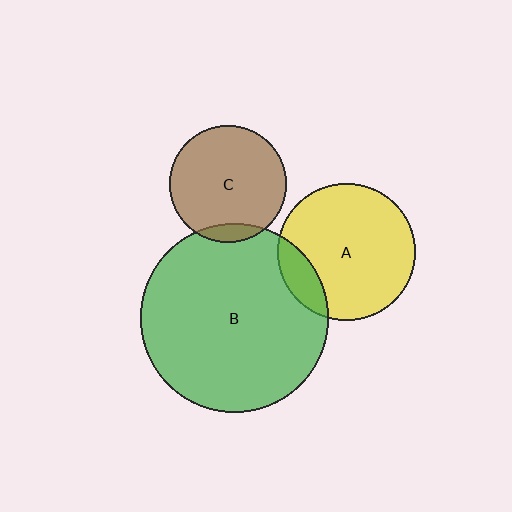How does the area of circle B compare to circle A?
Approximately 1.9 times.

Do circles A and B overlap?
Yes.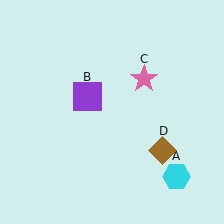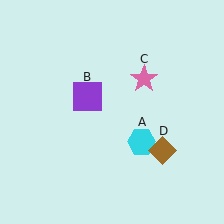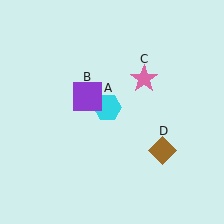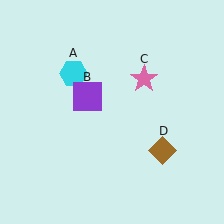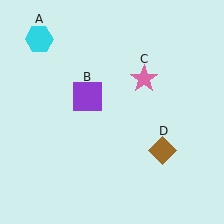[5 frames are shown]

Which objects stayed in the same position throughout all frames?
Purple square (object B) and pink star (object C) and brown diamond (object D) remained stationary.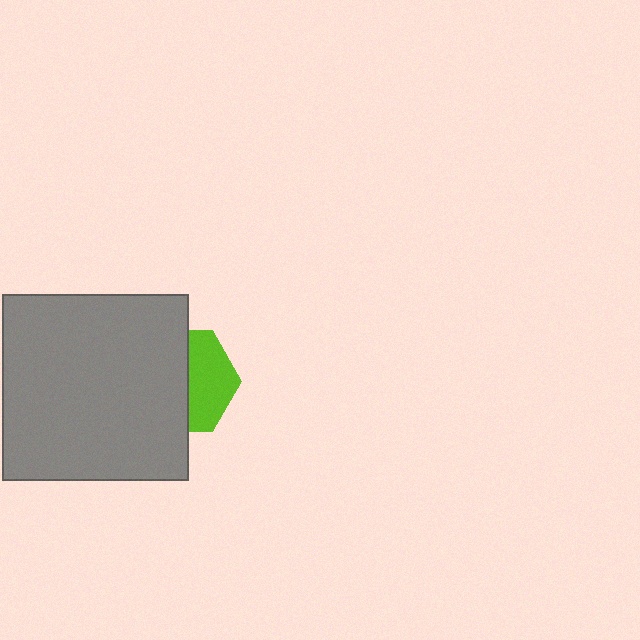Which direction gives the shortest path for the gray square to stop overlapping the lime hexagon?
Moving left gives the shortest separation.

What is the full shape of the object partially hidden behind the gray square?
The partially hidden object is a lime hexagon.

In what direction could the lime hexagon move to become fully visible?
The lime hexagon could move right. That would shift it out from behind the gray square entirely.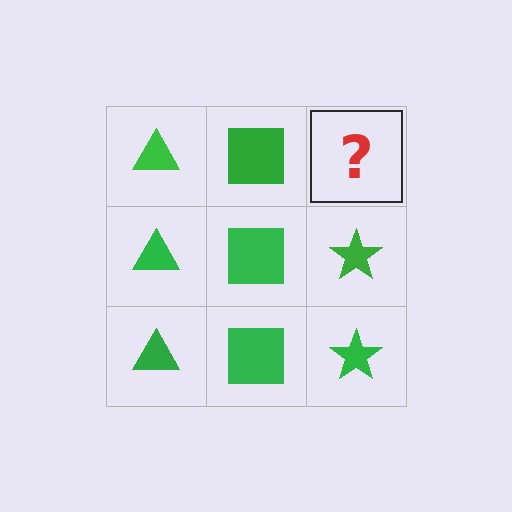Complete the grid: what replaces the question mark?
The question mark should be replaced with a green star.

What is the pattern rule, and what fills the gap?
The rule is that each column has a consistent shape. The gap should be filled with a green star.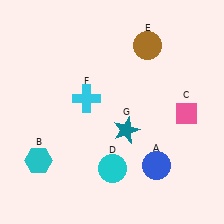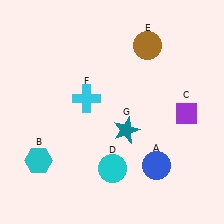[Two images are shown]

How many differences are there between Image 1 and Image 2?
There is 1 difference between the two images.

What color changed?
The diamond (C) changed from pink in Image 1 to purple in Image 2.